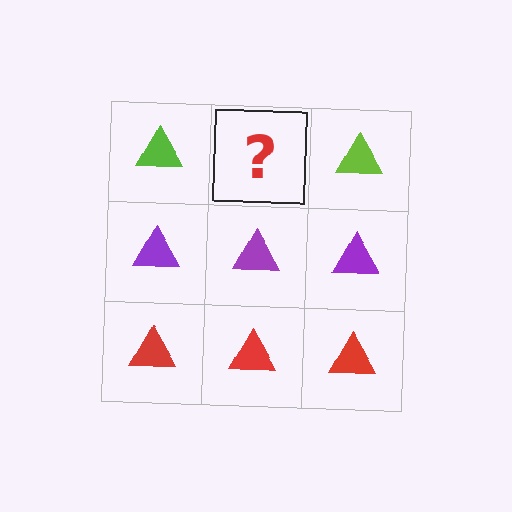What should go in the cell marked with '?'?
The missing cell should contain a lime triangle.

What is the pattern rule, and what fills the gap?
The rule is that each row has a consistent color. The gap should be filled with a lime triangle.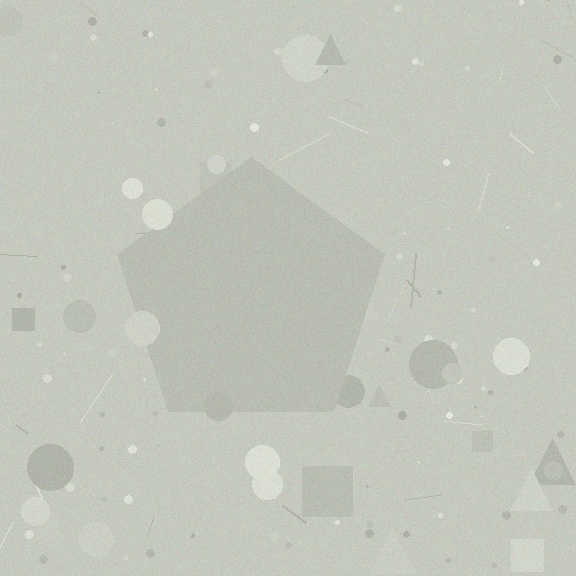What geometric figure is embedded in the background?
A pentagon is embedded in the background.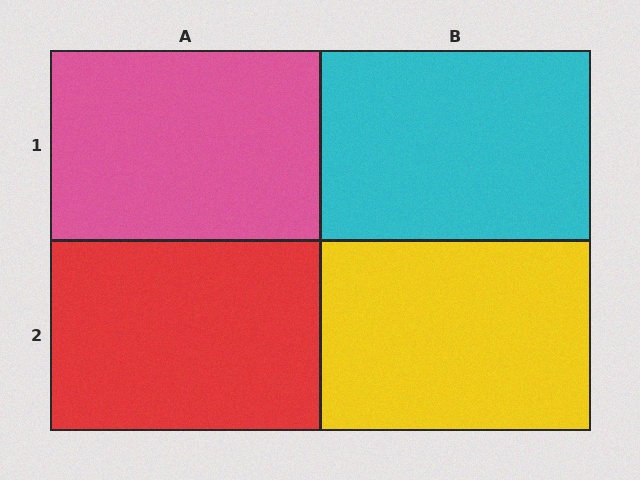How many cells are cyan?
1 cell is cyan.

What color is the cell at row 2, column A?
Red.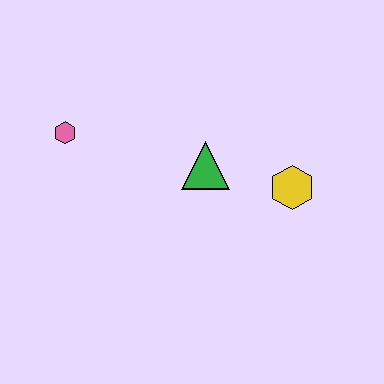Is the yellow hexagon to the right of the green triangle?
Yes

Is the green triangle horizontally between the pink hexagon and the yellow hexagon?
Yes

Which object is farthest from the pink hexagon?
The yellow hexagon is farthest from the pink hexagon.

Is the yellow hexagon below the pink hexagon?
Yes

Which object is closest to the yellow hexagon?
The green triangle is closest to the yellow hexagon.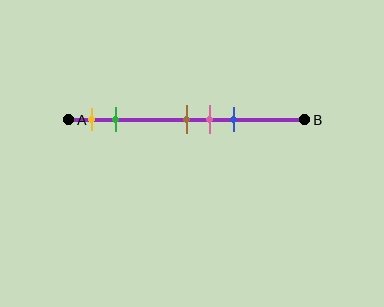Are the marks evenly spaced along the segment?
No, the marks are not evenly spaced.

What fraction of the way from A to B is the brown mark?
The brown mark is approximately 50% (0.5) of the way from A to B.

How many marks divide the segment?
There are 5 marks dividing the segment.